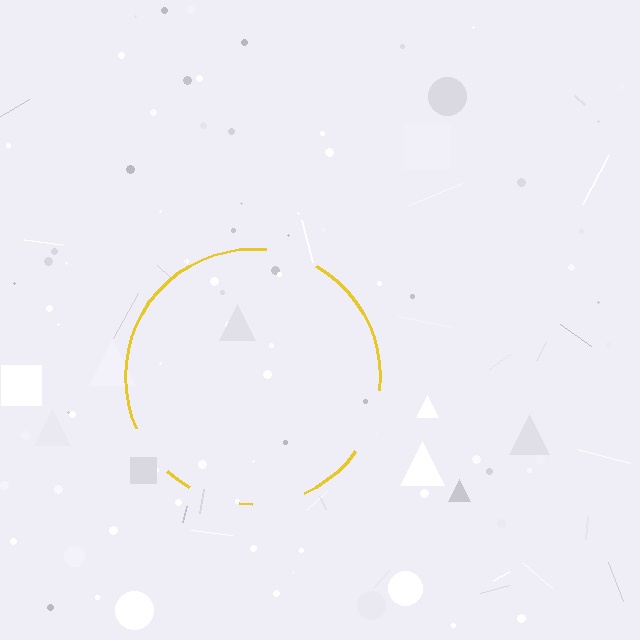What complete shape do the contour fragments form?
The contour fragments form a circle.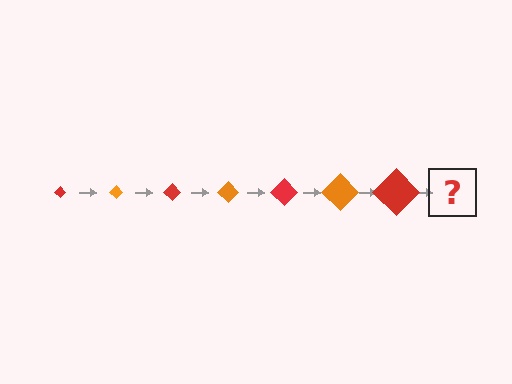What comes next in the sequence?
The next element should be an orange diamond, larger than the previous one.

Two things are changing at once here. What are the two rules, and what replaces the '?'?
The two rules are that the diamond grows larger each step and the color cycles through red and orange. The '?' should be an orange diamond, larger than the previous one.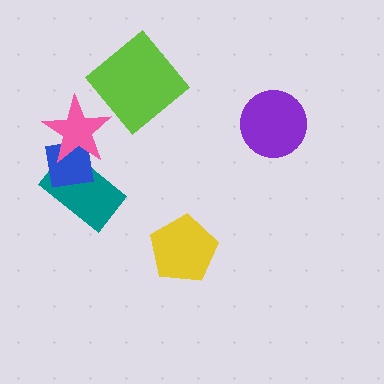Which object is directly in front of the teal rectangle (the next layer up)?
The blue square is directly in front of the teal rectangle.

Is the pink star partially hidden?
No, no other shape covers it.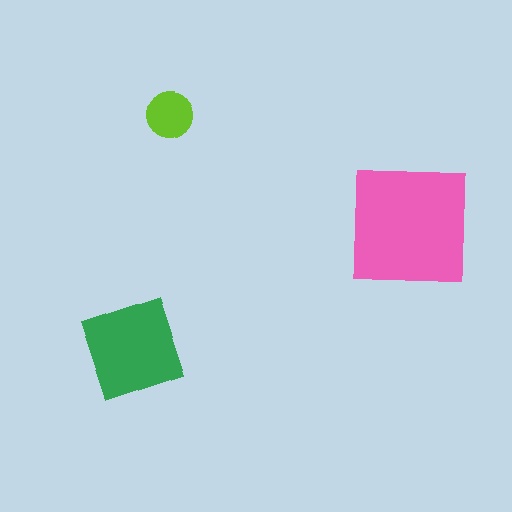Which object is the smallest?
The lime circle.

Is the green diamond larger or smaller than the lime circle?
Larger.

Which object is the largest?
The pink square.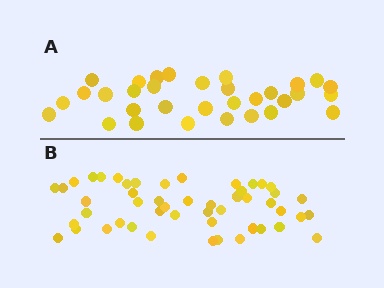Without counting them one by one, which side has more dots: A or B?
Region B (the bottom region) has more dots.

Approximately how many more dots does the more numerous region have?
Region B has approximately 20 more dots than region A.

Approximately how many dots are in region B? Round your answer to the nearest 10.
About 50 dots.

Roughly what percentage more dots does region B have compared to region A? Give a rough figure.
About 55% more.